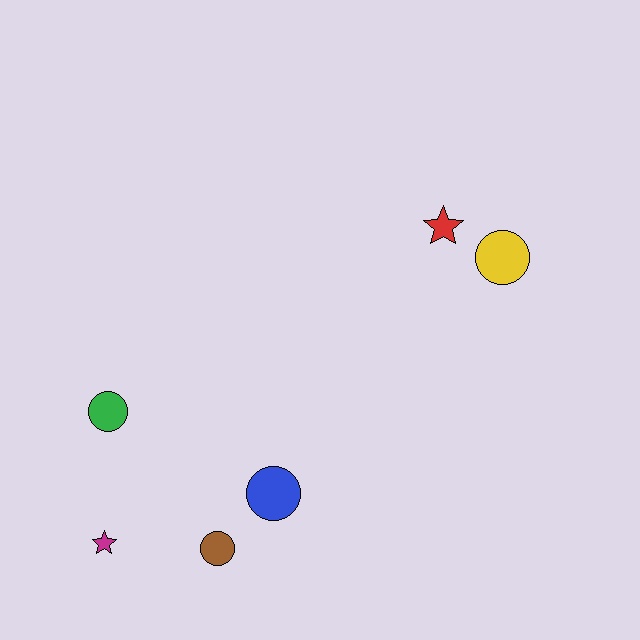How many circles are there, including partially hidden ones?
There are 4 circles.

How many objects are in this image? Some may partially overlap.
There are 6 objects.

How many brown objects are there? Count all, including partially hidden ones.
There is 1 brown object.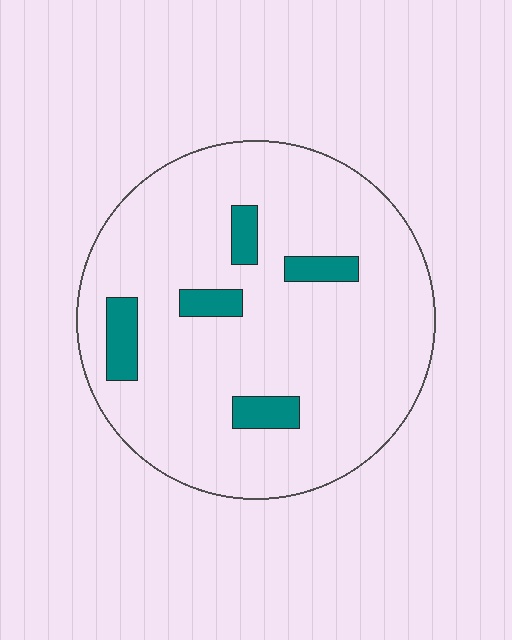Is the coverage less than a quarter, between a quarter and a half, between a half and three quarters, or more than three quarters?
Less than a quarter.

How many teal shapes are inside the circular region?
5.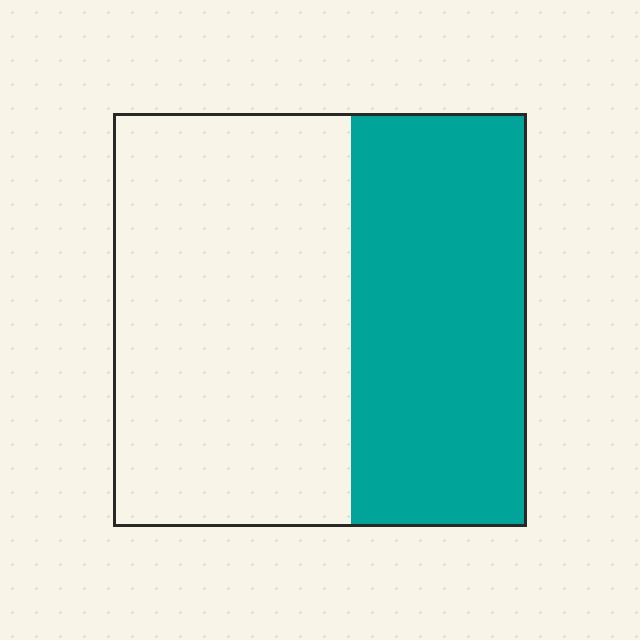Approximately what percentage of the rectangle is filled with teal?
Approximately 45%.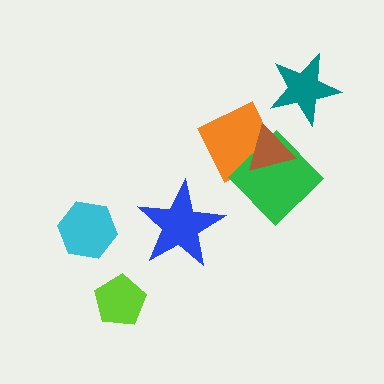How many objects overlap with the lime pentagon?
0 objects overlap with the lime pentagon.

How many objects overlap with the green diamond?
2 objects overlap with the green diamond.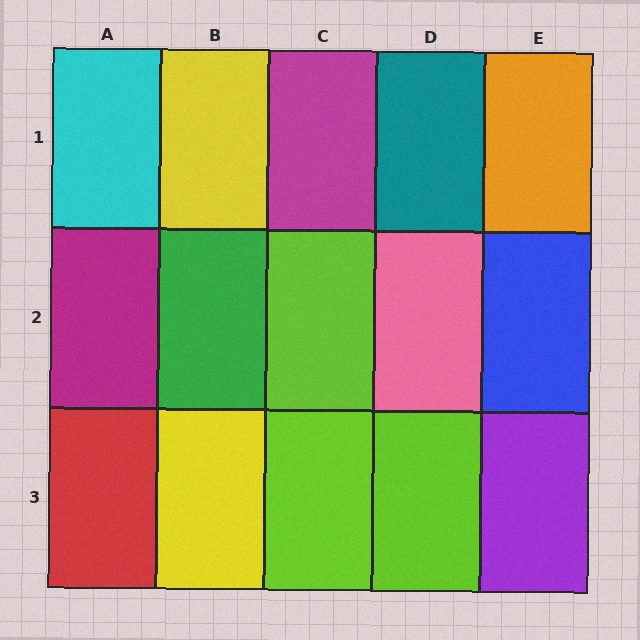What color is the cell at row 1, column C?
Magenta.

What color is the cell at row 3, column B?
Yellow.